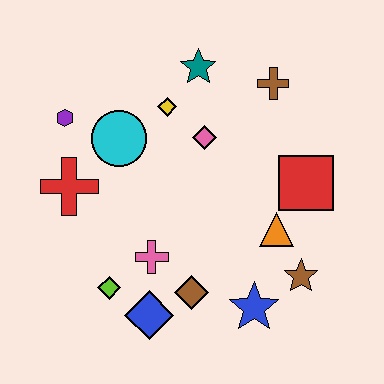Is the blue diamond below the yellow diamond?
Yes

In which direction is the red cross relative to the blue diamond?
The red cross is above the blue diamond.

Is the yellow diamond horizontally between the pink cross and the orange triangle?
Yes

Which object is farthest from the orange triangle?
The purple hexagon is farthest from the orange triangle.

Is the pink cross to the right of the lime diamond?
Yes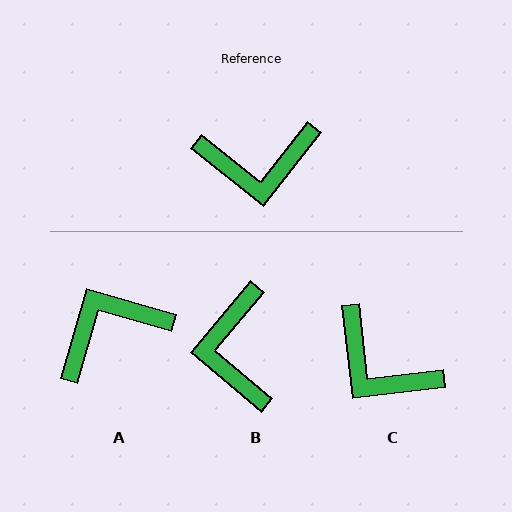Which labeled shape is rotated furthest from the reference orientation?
A, about 158 degrees away.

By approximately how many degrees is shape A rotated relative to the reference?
Approximately 158 degrees clockwise.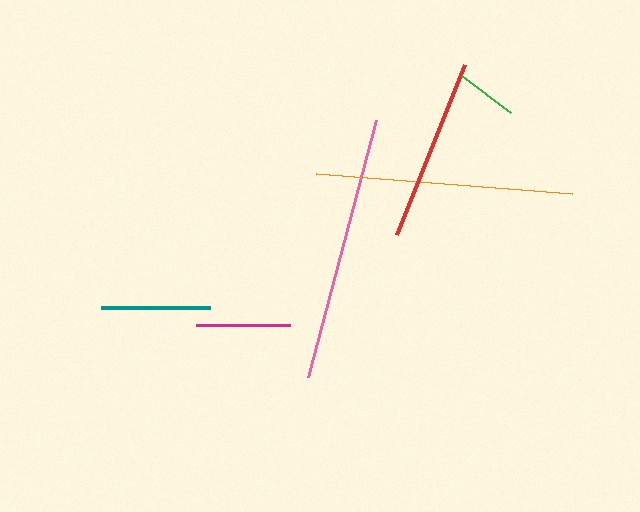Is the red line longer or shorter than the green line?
The red line is longer than the green line.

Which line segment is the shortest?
The green line is the shortest at approximately 62 pixels.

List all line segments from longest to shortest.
From longest to shortest: pink, orange, red, teal, magenta, green.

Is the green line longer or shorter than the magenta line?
The magenta line is longer than the green line.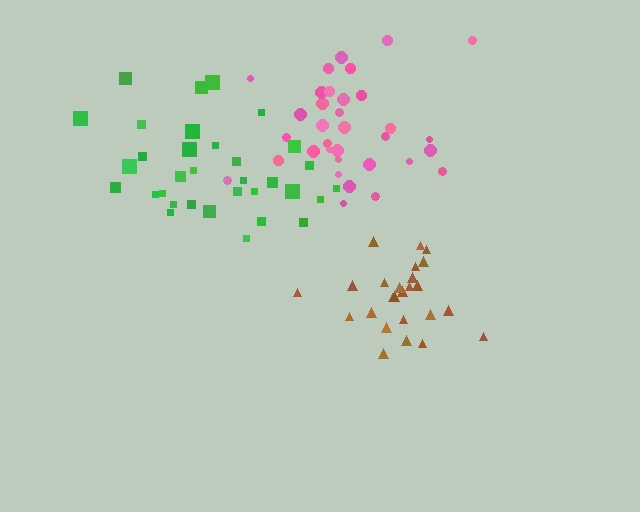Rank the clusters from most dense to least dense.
brown, pink, green.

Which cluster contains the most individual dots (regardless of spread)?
Pink (34).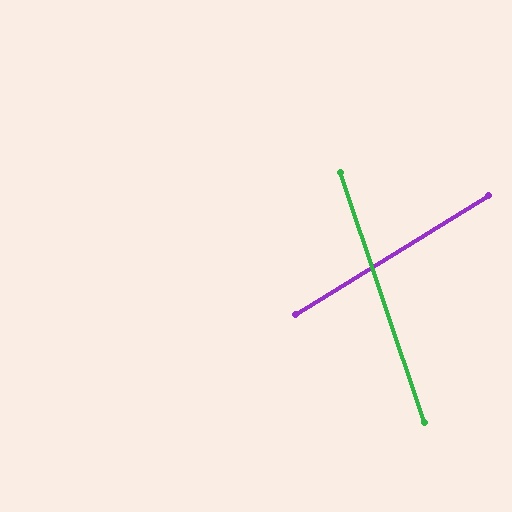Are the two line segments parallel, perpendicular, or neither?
Neither parallel nor perpendicular — they differ by about 77°.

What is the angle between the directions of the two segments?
Approximately 77 degrees.